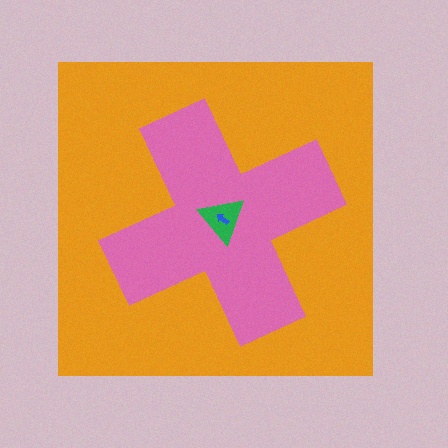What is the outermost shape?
The orange square.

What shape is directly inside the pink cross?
The green triangle.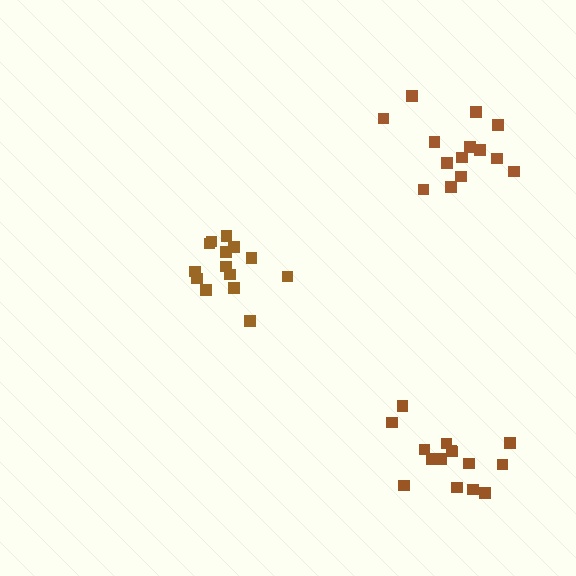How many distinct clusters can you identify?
There are 3 distinct clusters.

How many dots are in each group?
Group 1: 14 dots, Group 2: 16 dots, Group 3: 14 dots (44 total).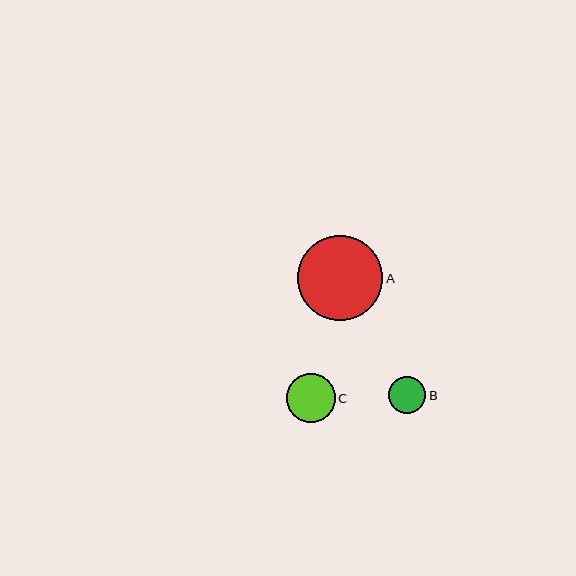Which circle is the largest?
Circle A is the largest with a size of approximately 85 pixels.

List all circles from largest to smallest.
From largest to smallest: A, C, B.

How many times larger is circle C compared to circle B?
Circle C is approximately 1.3 times the size of circle B.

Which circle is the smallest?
Circle B is the smallest with a size of approximately 37 pixels.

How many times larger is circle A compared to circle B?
Circle A is approximately 2.3 times the size of circle B.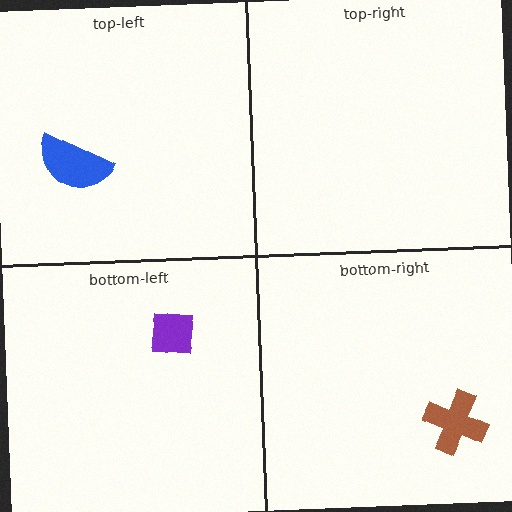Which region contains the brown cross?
The bottom-right region.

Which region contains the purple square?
The bottom-left region.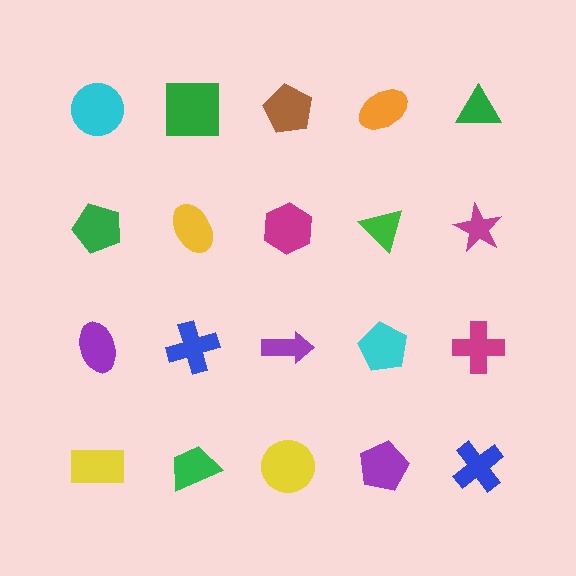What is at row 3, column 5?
A magenta cross.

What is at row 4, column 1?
A yellow rectangle.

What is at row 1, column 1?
A cyan circle.